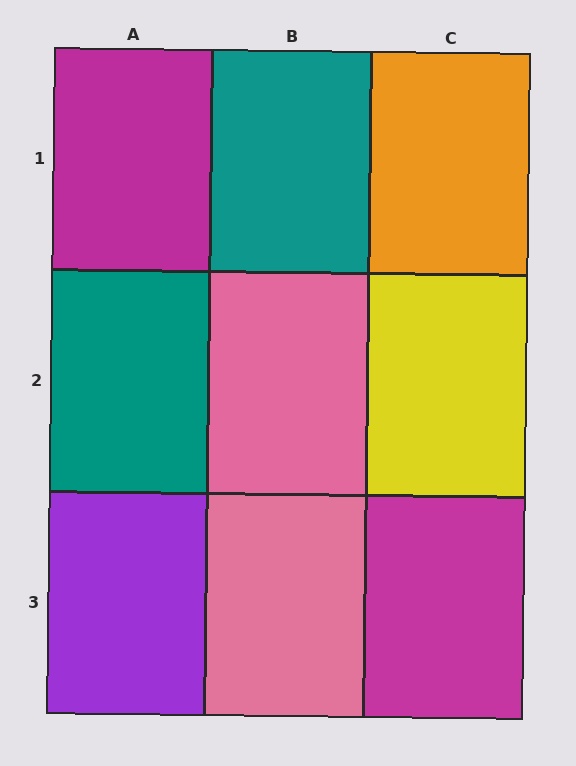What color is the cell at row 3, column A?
Purple.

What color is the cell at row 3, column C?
Magenta.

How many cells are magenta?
2 cells are magenta.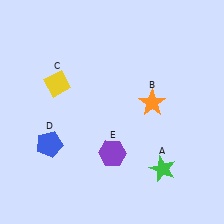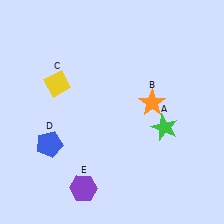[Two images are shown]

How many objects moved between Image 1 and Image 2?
2 objects moved between the two images.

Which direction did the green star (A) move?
The green star (A) moved up.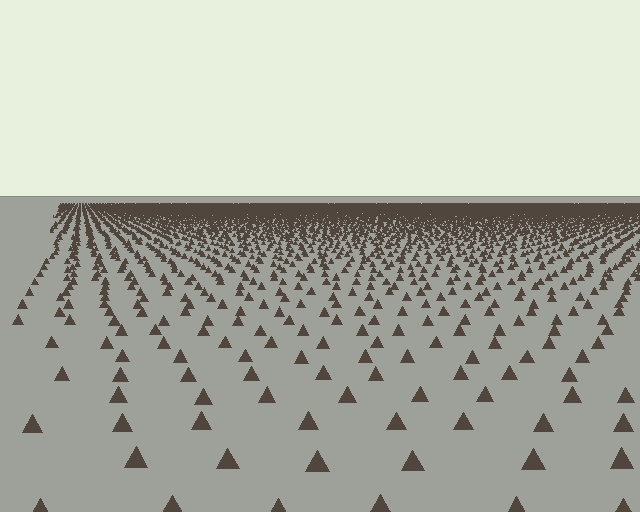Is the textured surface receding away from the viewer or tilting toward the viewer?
The surface is receding away from the viewer. Texture elements get smaller and denser toward the top.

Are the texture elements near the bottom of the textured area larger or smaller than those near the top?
Larger. Near the bottom, elements are closer to the viewer and appear at a bigger on-screen size.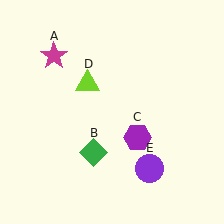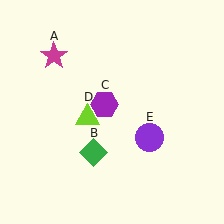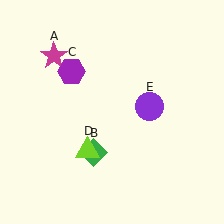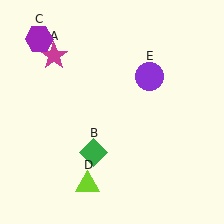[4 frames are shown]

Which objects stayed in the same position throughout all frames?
Magenta star (object A) and green diamond (object B) remained stationary.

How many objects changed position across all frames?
3 objects changed position: purple hexagon (object C), lime triangle (object D), purple circle (object E).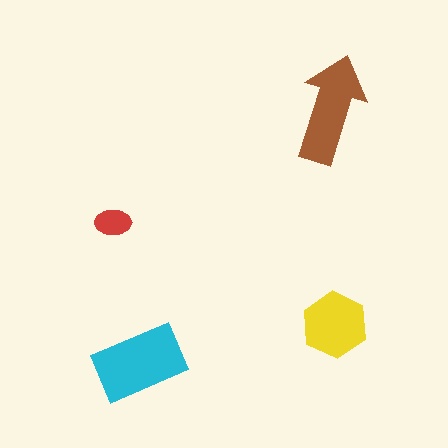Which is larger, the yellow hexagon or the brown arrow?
The brown arrow.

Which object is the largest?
The cyan rectangle.